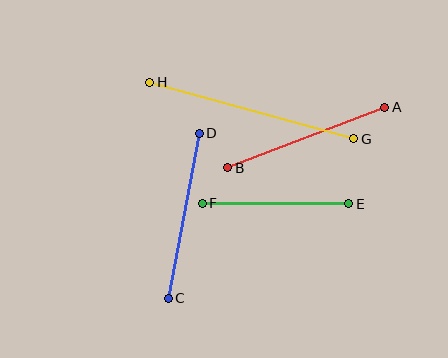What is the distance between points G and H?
The distance is approximately 211 pixels.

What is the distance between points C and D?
The distance is approximately 168 pixels.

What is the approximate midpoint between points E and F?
The midpoint is at approximately (275, 204) pixels.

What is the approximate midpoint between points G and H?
The midpoint is at approximately (252, 110) pixels.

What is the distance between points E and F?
The distance is approximately 146 pixels.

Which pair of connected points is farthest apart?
Points G and H are farthest apart.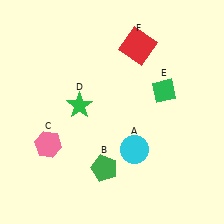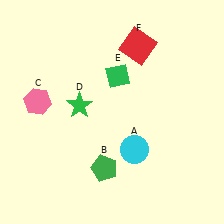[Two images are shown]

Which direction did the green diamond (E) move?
The green diamond (E) moved left.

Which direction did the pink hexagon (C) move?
The pink hexagon (C) moved up.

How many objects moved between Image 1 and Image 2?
2 objects moved between the two images.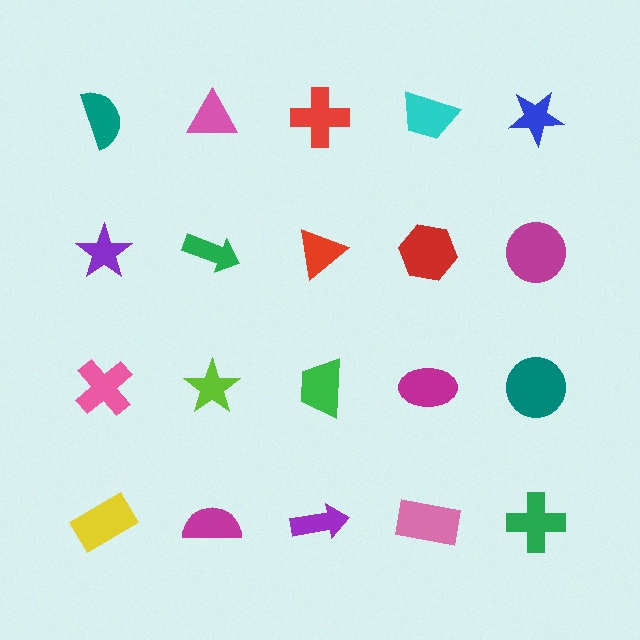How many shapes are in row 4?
5 shapes.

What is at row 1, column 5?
A blue star.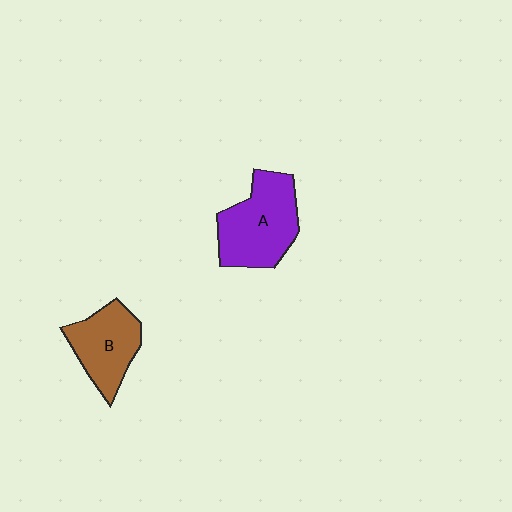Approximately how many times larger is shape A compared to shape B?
Approximately 1.3 times.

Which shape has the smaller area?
Shape B (brown).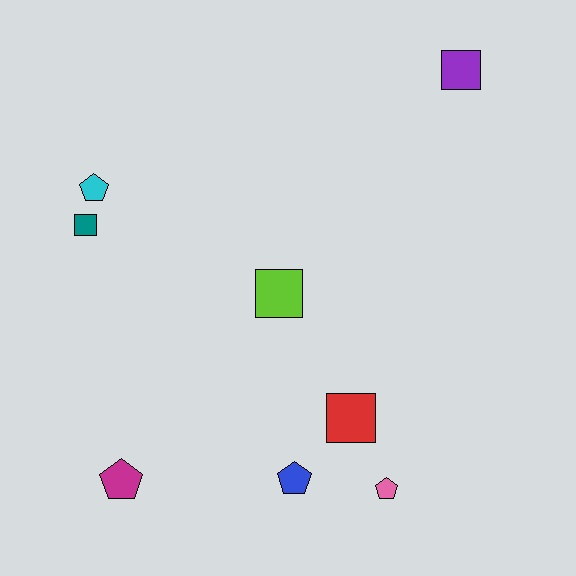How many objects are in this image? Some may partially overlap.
There are 8 objects.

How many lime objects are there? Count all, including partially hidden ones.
There is 1 lime object.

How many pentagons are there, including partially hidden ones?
There are 4 pentagons.